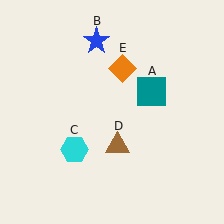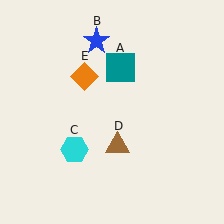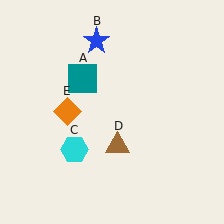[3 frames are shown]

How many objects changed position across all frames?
2 objects changed position: teal square (object A), orange diamond (object E).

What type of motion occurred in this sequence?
The teal square (object A), orange diamond (object E) rotated counterclockwise around the center of the scene.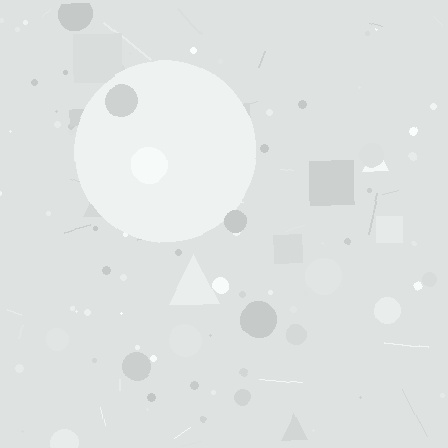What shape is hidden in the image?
A circle is hidden in the image.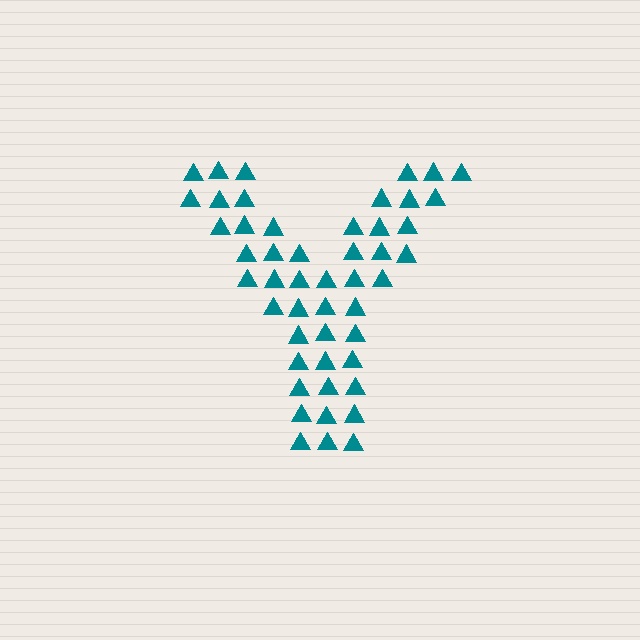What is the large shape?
The large shape is the letter Y.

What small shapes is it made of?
It is made of small triangles.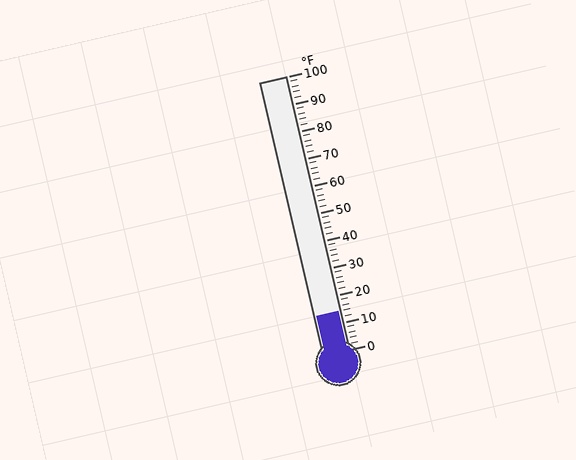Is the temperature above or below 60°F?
The temperature is below 60°F.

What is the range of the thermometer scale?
The thermometer scale ranges from 0°F to 100°F.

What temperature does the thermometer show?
The thermometer shows approximately 14°F.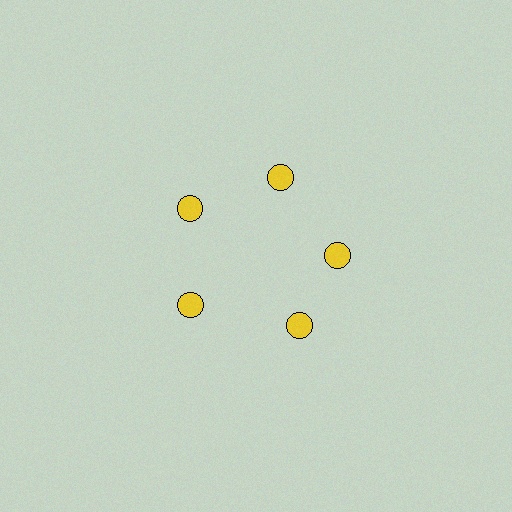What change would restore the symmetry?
The symmetry would be restored by rotating it back into even spacing with its neighbors so that all 5 circles sit at equal angles and equal distance from the center.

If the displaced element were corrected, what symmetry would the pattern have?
It would have 5-fold rotational symmetry — the pattern would map onto itself every 72 degrees.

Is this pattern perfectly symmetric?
No. The 5 yellow circles are arranged in a ring, but one element near the 5 o'clock position is rotated out of alignment along the ring, breaking the 5-fold rotational symmetry.